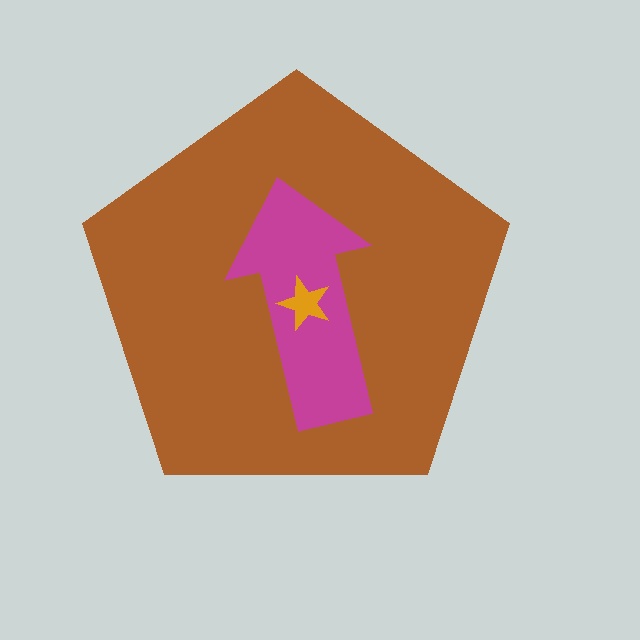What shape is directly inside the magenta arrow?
The orange star.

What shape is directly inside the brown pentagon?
The magenta arrow.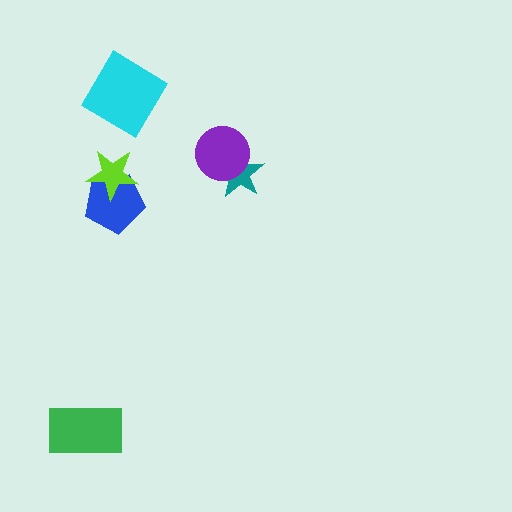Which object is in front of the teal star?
The purple circle is in front of the teal star.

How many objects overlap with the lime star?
1 object overlaps with the lime star.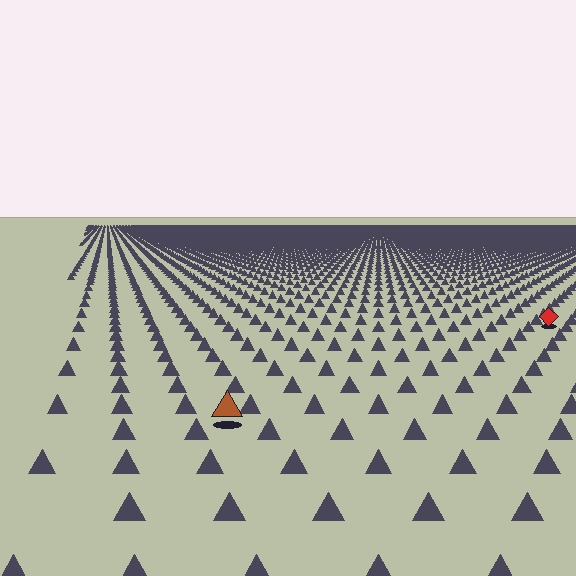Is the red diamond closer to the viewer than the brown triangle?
No. The brown triangle is closer — you can tell from the texture gradient: the ground texture is coarser near it.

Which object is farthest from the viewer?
The red diamond is farthest from the viewer. It appears smaller and the ground texture around it is denser.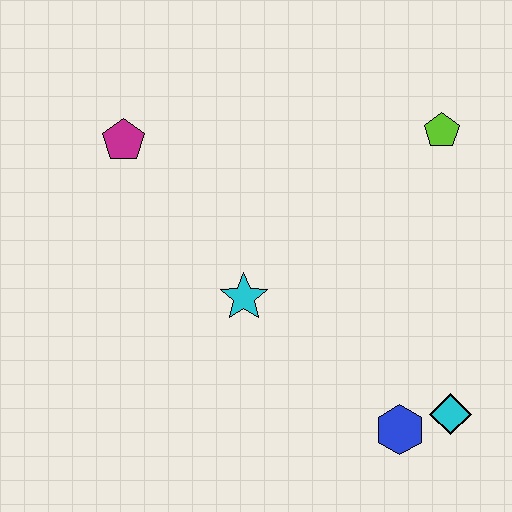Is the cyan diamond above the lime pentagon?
No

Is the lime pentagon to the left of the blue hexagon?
No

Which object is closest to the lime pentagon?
The cyan star is closest to the lime pentagon.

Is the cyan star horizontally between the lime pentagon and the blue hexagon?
No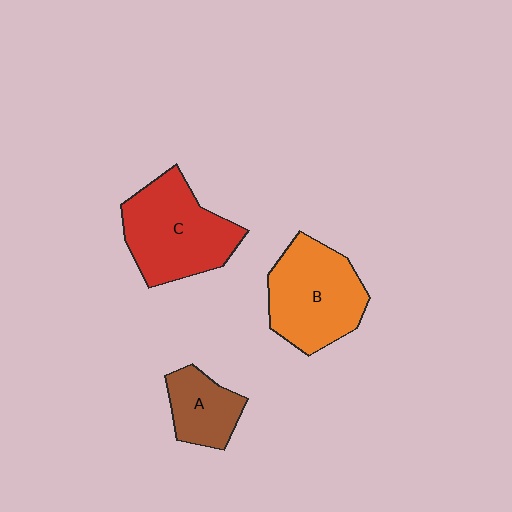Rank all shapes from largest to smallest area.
From largest to smallest: C (red), B (orange), A (brown).